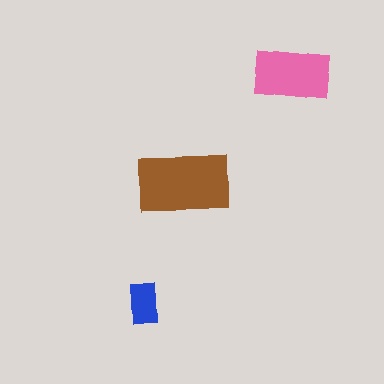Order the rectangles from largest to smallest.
the brown one, the pink one, the blue one.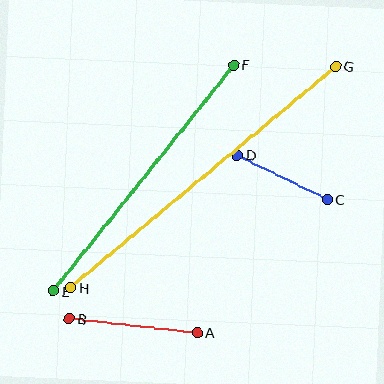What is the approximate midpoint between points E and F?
The midpoint is at approximately (144, 178) pixels.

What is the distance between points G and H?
The distance is approximately 346 pixels.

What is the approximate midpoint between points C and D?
The midpoint is at approximately (282, 177) pixels.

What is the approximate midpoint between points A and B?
The midpoint is at approximately (133, 326) pixels.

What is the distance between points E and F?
The distance is approximately 289 pixels.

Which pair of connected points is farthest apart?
Points G and H are farthest apart.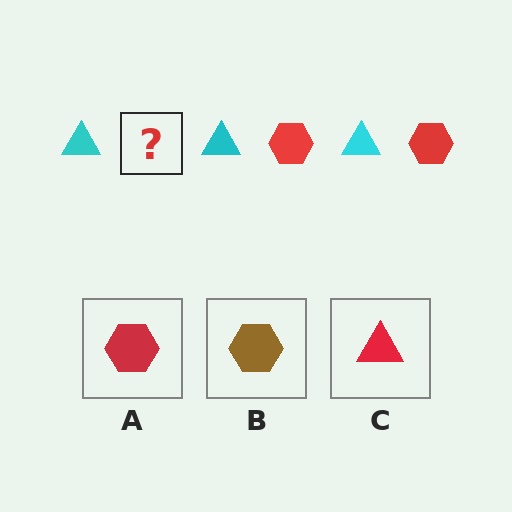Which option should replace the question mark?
Option A.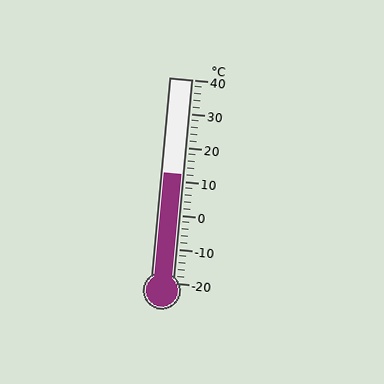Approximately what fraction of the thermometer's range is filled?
The thermometer is filled to approximately 55% of its range.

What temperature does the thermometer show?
The thermometer shows approximately 12°C.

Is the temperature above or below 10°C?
The temperature is above 10°C.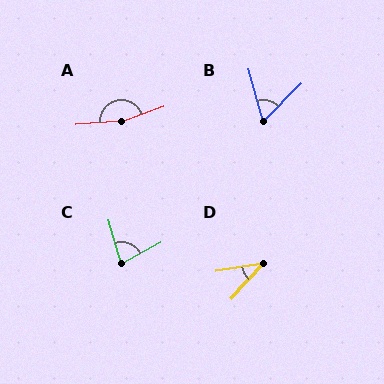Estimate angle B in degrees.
Approximately 61 degrees.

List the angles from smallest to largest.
D (38°), B (61°), C (78°), A (165°).